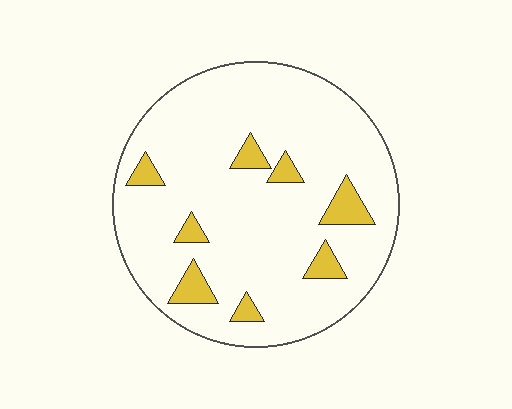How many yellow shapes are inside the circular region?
8.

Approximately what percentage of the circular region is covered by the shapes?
Approximately 10%.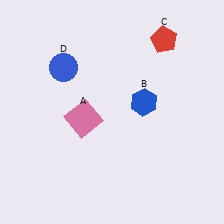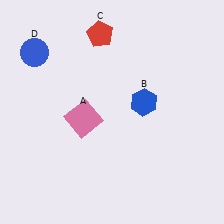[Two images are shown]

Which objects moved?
The objects that moved are: the red pentagon (C), the blue circle (D).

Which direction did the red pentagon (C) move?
The red pentagon (C) moved left.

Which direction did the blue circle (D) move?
The blue circle (D) moved left.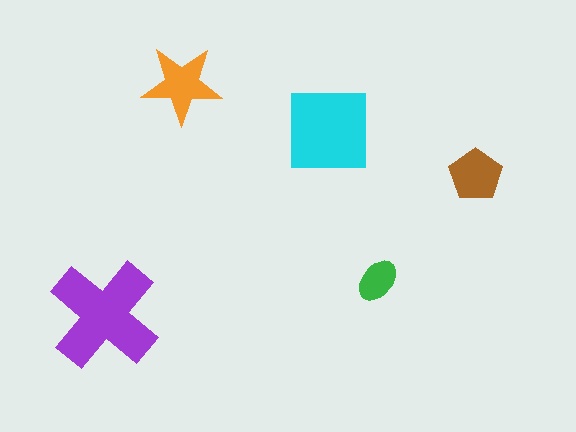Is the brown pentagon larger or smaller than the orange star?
Smaller.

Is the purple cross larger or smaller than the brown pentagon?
Larger.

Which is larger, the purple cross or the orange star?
The purple cross.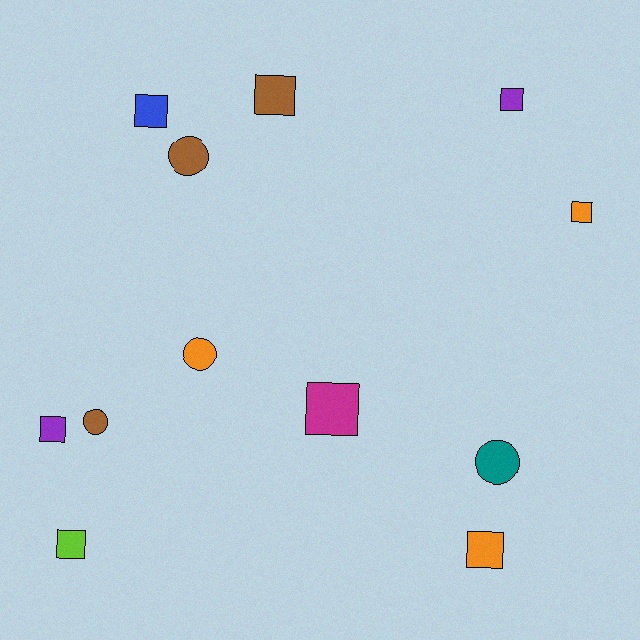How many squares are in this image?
There are 8 squares.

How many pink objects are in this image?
There are no pink objects.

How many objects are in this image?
There are 12 objects.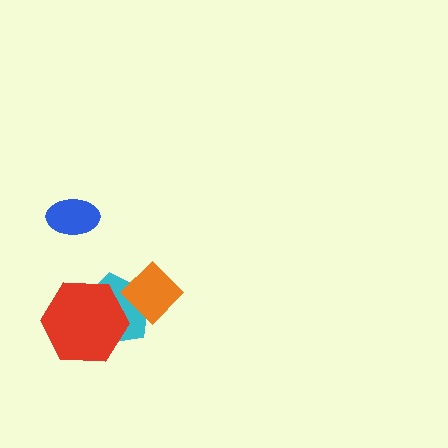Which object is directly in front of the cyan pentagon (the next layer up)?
The red hexagon is directly in front of the cyan pentagon.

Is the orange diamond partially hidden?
No, no other shape covers it.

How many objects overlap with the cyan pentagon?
2 objects overlap with the cyan pentagon.